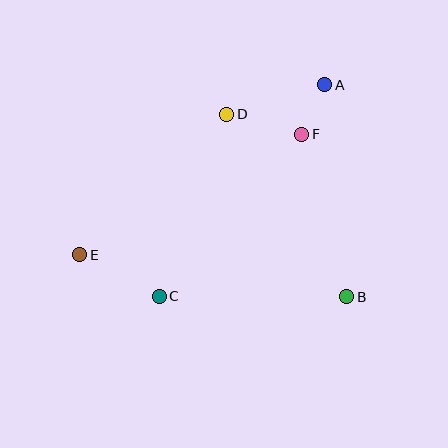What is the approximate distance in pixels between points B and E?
The distance between B and E is approximately 270 pixels.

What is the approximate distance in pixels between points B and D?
The distance between B and D is approximately 219 pixels.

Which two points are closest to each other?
Points A and F are closest to each other.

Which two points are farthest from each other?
Points A and E are farthest from each other.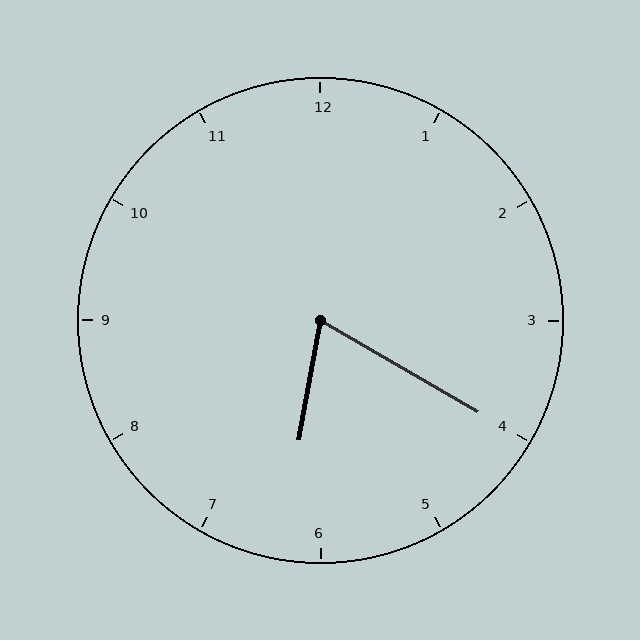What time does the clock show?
6:20.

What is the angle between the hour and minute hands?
Approximately 70 degrees.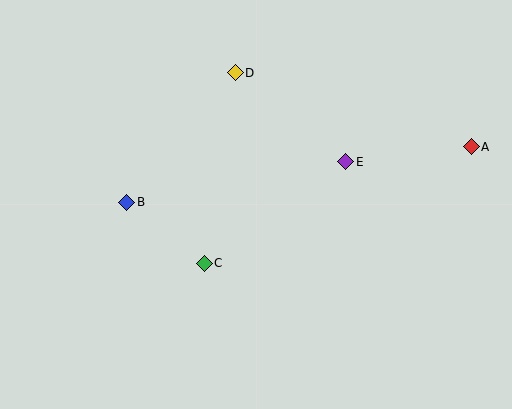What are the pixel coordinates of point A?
Point A is at (471, 147).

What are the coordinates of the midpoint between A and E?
The midpoint between A and E is at (408, 154).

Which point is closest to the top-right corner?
Point A is closest to the top-right corner.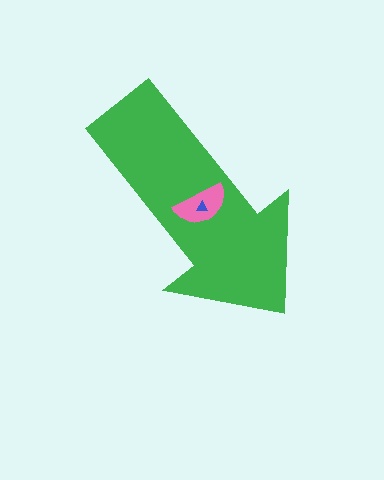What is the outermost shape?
The green arrow.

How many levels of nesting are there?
3.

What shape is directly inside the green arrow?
The pink semicircle.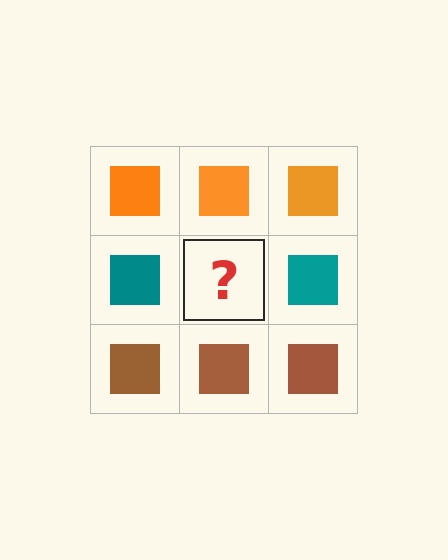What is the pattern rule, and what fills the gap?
The rule is that each row has a consistent color. The gap should be filled with a teal square.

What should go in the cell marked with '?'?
The missing cell should contain a teal square.